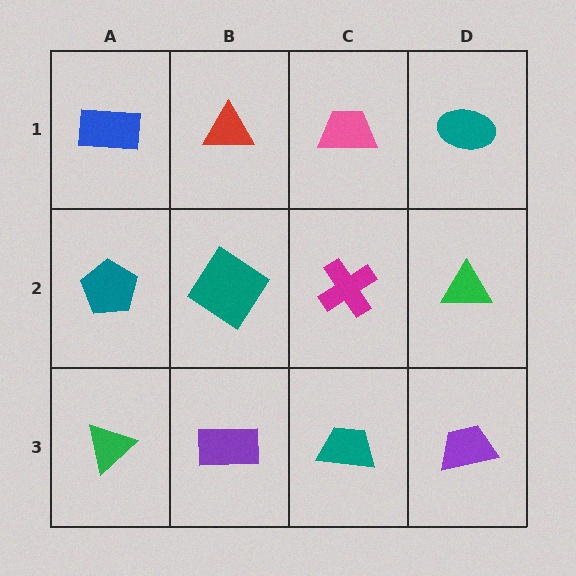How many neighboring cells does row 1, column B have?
3.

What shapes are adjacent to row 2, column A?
A blue rectangle (row 1, column A), a green triangle (row 3, column A), a teal diamond (row 2, column B).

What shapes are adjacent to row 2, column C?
A pink trapezoid (row 1, column C), a teal trapezoid (row 3, column C), a teal diamond (row 2, column B), a green triangle (row 2, column D).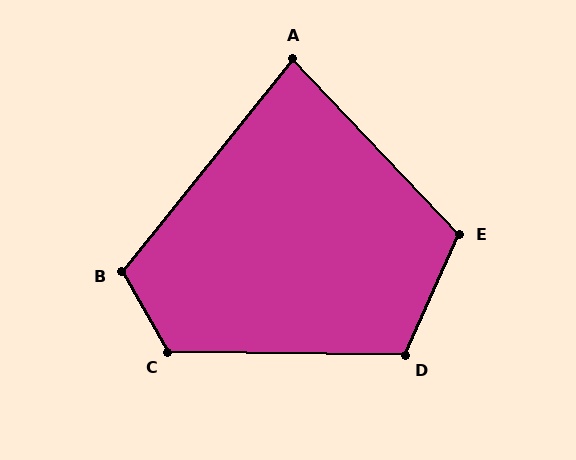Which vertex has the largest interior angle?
C, at approximately 120 degrees.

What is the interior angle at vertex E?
Approximately 112 degrees (obtuse).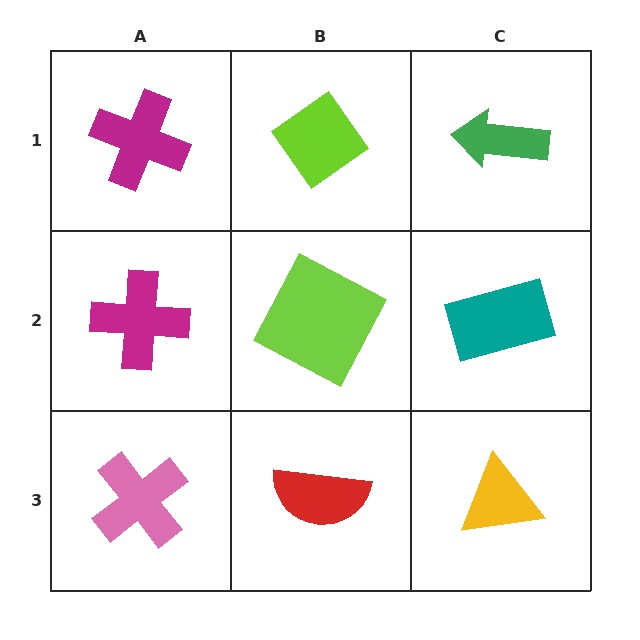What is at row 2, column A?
A magenta cross.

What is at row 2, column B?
A lime square.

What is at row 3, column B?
A red semicircle.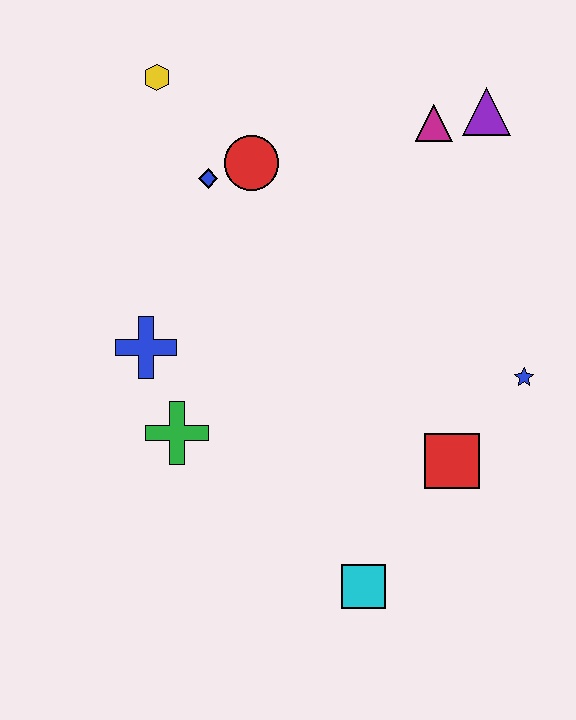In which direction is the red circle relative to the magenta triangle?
The red circle is to the left of the magenta triangle.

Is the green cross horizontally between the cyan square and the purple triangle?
No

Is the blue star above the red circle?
No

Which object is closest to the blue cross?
The green cross is closest to the blue cross.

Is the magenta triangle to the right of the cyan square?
Yes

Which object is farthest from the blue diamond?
The cyan square is farthest from the blue diamond.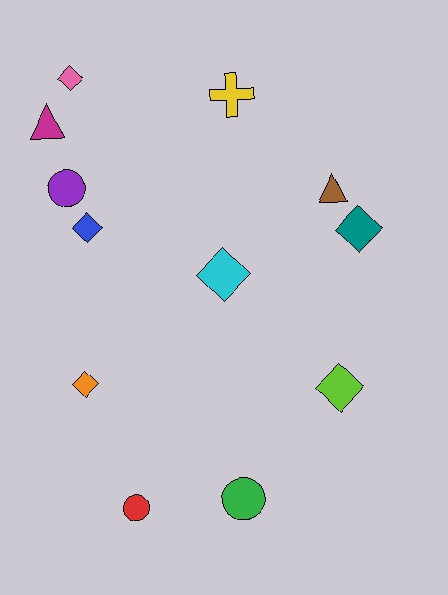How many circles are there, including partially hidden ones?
There are 3 circles.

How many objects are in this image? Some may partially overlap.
There are 12 objects.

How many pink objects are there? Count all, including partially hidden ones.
There is 1 pink object.